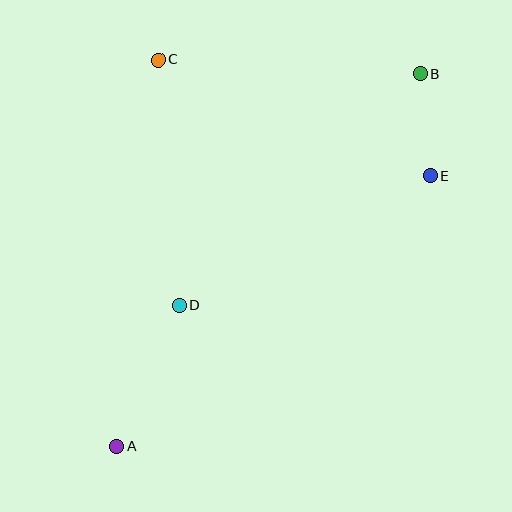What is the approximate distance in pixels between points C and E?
The distance between C and E is approximately 296 pixels.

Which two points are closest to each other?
Points B and E are closest to each other.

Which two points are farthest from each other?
Points A and B are farthest from each other.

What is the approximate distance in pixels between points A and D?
The distance between A and D is approximately 154 pixels.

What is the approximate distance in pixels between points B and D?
The distance between B and D is approximately 335 pixels.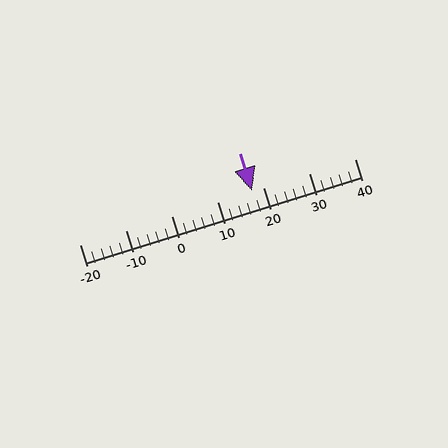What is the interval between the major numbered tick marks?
The major tick marks are spaced 10 units apart.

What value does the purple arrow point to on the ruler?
The purple arrow points to approximately 18.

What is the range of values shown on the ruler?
The ruler shows values from -20 to 40.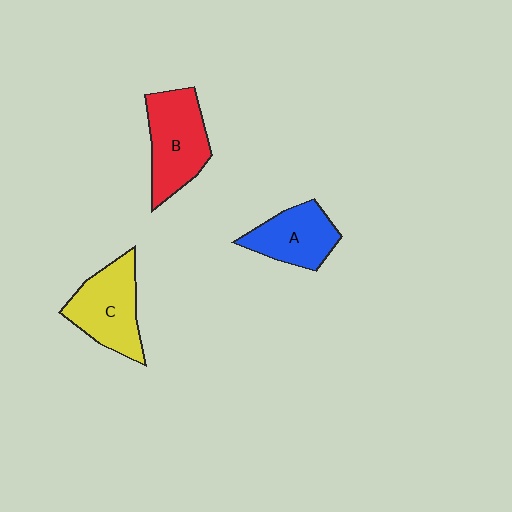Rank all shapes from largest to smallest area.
From largest to smallest: B (red), C (yellow), A (blue).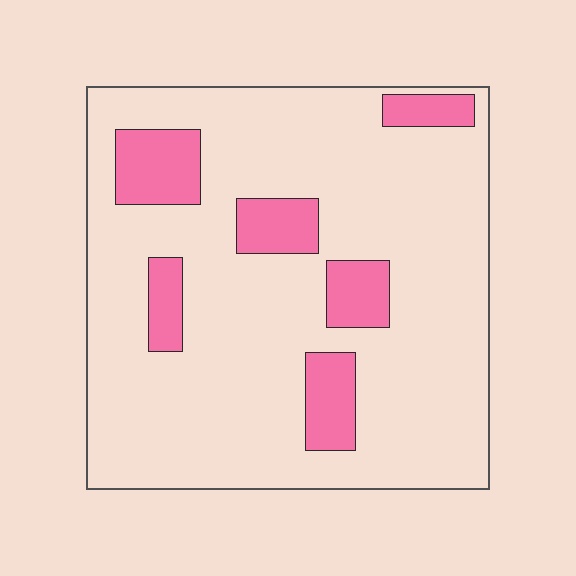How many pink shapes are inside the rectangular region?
6.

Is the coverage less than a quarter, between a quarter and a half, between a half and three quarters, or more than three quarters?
Less than a quarter.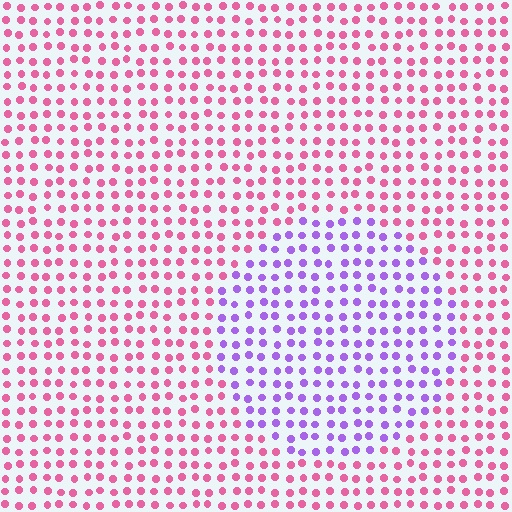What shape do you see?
I see a circle.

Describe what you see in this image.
The image is filled with small pink elements in a uniform arrangement. A circle-shaped region is visible where the elements are tinted to a slightly different hue, forming a subtle color boundary.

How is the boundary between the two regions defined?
The boundary is defined purely by a slight shift in hue (about 60 degrees). Spacing, size, and orientation are identical on both sides.